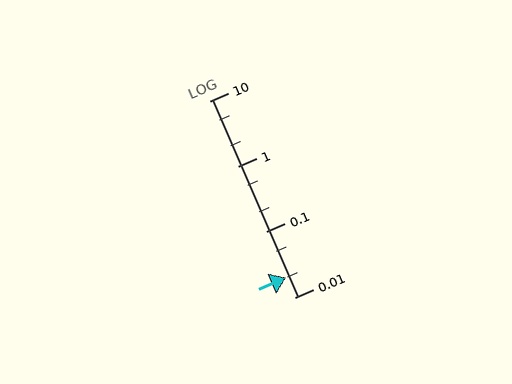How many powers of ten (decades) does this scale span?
The scale spans 3 decades, from 0.01 to 10.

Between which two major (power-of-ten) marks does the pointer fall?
The pointer is between 0.01 and 0.1.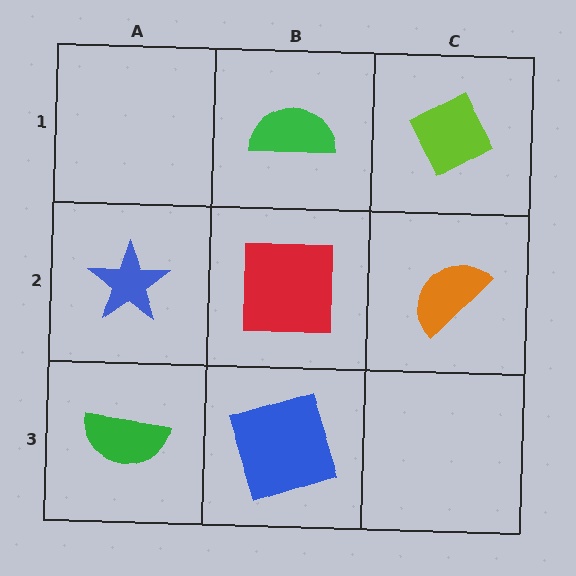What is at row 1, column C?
A lime diamond.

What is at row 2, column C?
An orange semicircle.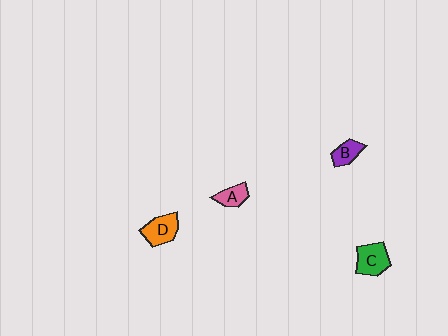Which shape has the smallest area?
Shape A (pink).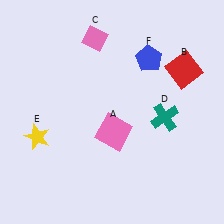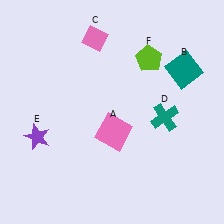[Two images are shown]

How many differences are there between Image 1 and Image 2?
There are 3 differences between the two images.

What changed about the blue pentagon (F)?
In Image 1, F is blue. In Image 2, it changed to lime.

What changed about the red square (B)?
In Image 1, B is red. In Image 2, it changed to teal.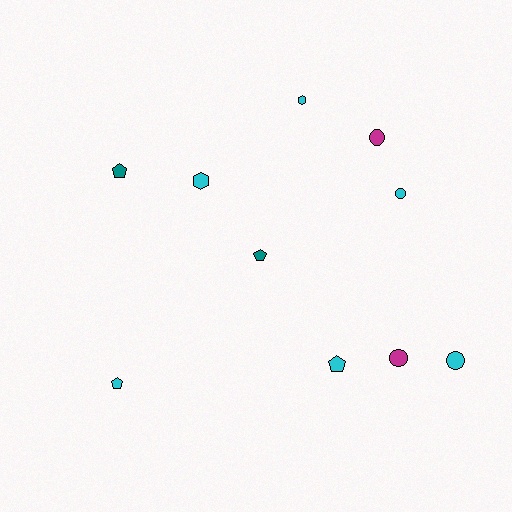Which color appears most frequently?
Cyan, with 6 objects.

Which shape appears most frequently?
Pentagon, with 4 objects.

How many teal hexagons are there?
There are no teal hexagons.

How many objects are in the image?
There are 10 objects.